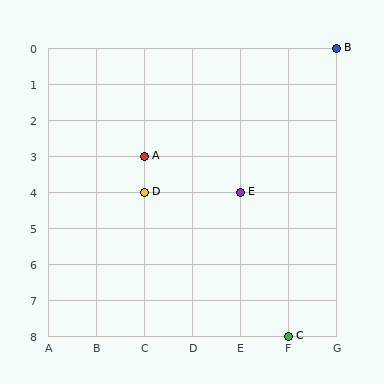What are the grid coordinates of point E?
Point E is at grid coordinates (E, 4).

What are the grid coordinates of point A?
Point A is at grid coordinates (C, 3).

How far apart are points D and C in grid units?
Points D and C are 3 columns and 4 rows apart (about 5.0 grid units diagonally).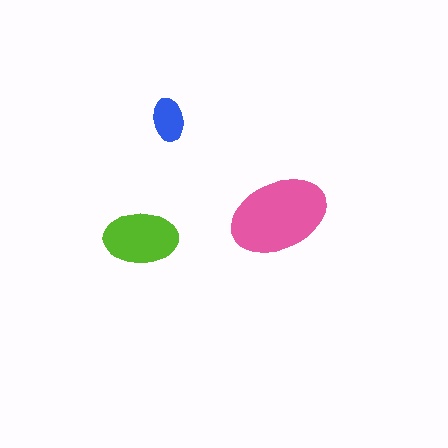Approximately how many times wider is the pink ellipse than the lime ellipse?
About 1.5 times wider.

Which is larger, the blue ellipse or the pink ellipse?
The pink one.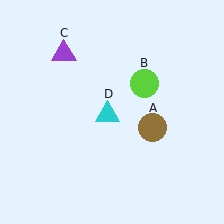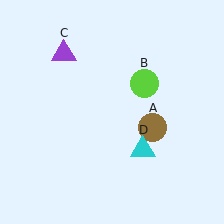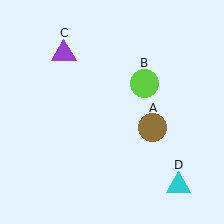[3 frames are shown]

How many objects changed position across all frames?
1 object changed position: cyan triangle (object D).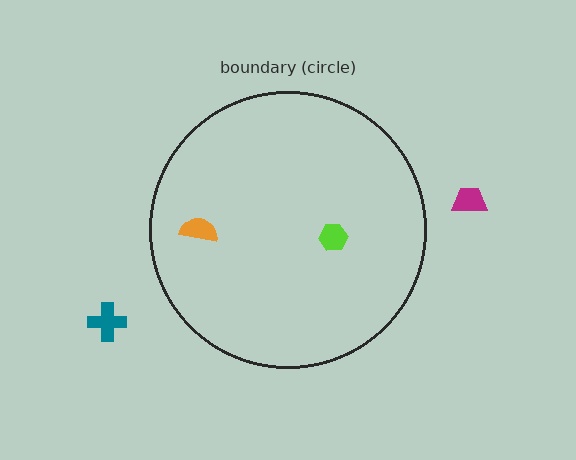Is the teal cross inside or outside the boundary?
Outside.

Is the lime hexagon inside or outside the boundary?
Inside.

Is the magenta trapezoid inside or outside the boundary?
Outside.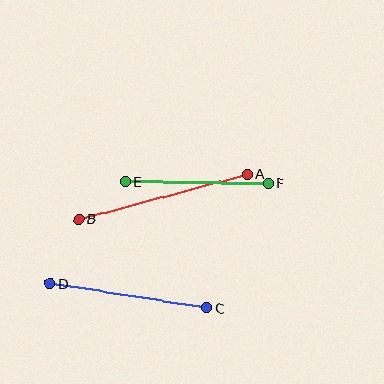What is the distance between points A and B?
The distance is approximately 174 pixels.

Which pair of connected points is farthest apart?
Points A and B are farthest apart.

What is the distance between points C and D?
The distance is approximately 158 pixels.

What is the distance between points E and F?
The distance is approximately 143 pixels.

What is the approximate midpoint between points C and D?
The midpoint is at approximately (128, 296) pixels.